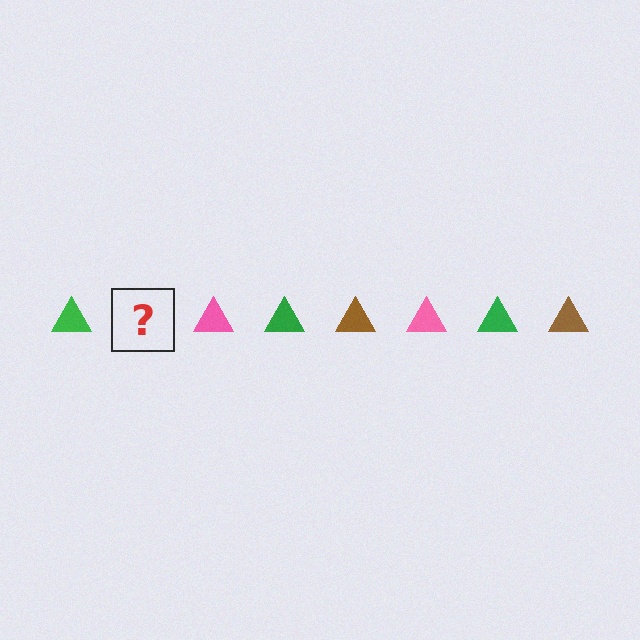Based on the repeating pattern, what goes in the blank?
The blank should be a brown triangle.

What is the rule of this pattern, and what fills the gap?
The rule is that the pattern cycles through green, brown, pink triangles. The gap should be filled with a brown triangle.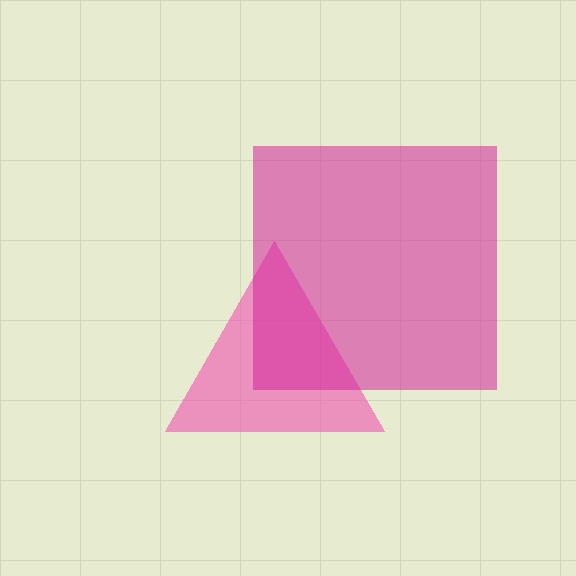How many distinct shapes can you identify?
There are 2 distinct shapes: a pink triangle, a magenta square.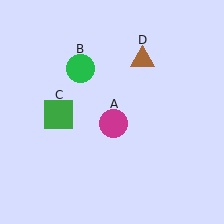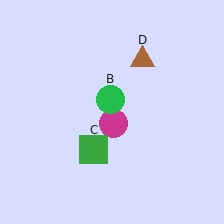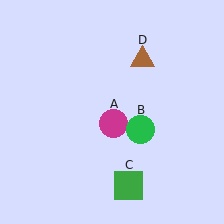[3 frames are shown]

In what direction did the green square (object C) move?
The green square (object C) moved down and to the right.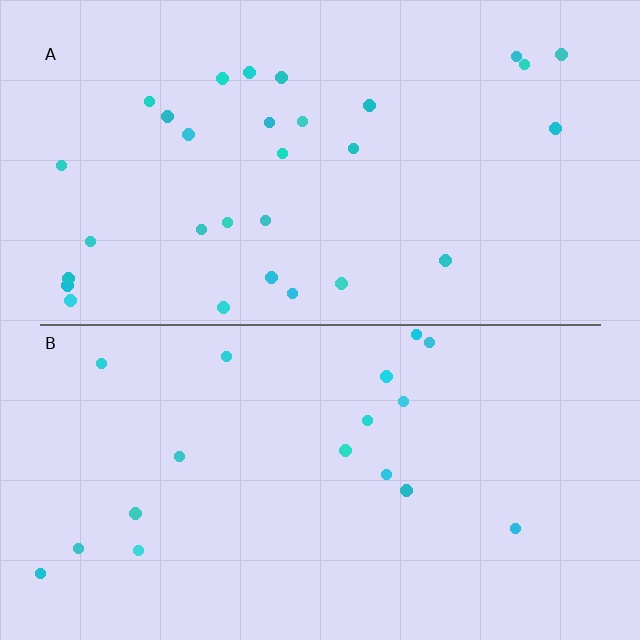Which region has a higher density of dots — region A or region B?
A (the top).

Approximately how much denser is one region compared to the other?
Approximately 1.7× — region A over region B.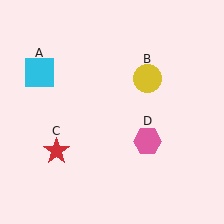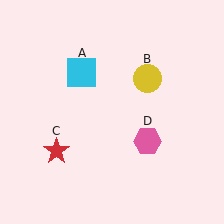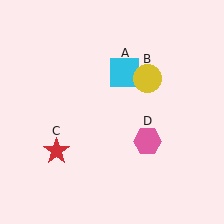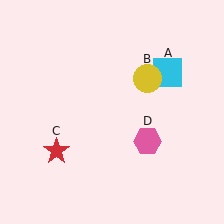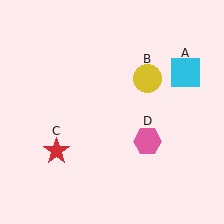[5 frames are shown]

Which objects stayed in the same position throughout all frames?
Yellow circle (object B) and red star (object C) and pink hexagon (object D) remained stationary.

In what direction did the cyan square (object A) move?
The cyan square (object A) moved right.